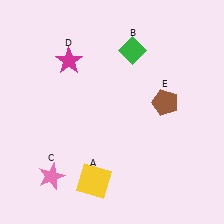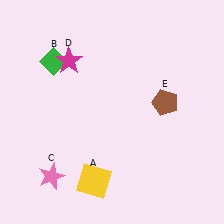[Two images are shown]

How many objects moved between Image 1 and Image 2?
1 object moved between the two images.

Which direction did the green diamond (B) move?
The green diamond (B) moved left.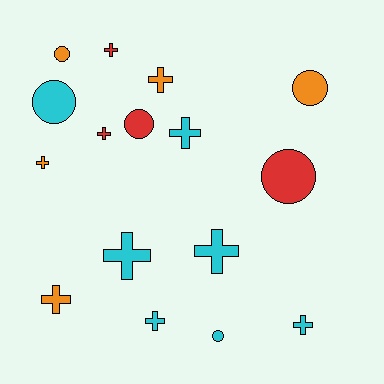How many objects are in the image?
There are 16 objects.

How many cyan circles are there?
There are 2 cyan circles.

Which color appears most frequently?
Cyan, with 7 objects.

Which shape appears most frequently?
Cross, with 10 objects.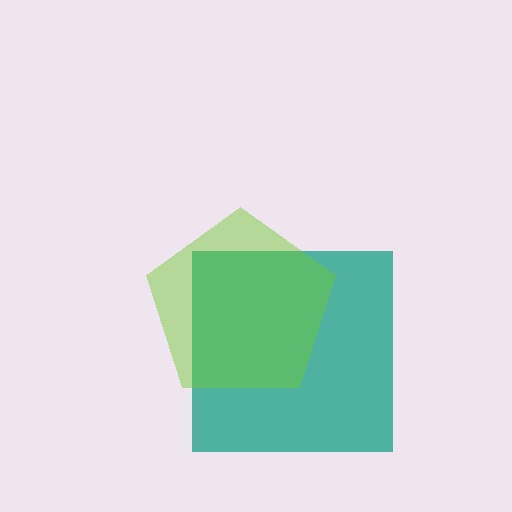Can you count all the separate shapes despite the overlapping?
Yes, there are 2 separate shapes.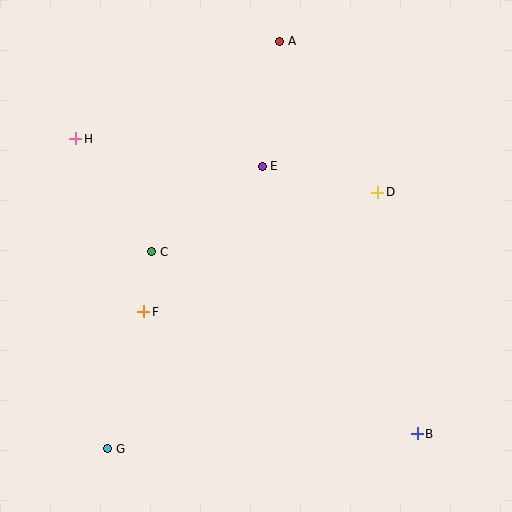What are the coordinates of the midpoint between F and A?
The midpoint between F and A is at (212, 176).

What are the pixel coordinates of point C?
Point C is at (152, 252).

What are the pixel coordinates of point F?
Point F is at (144, 312).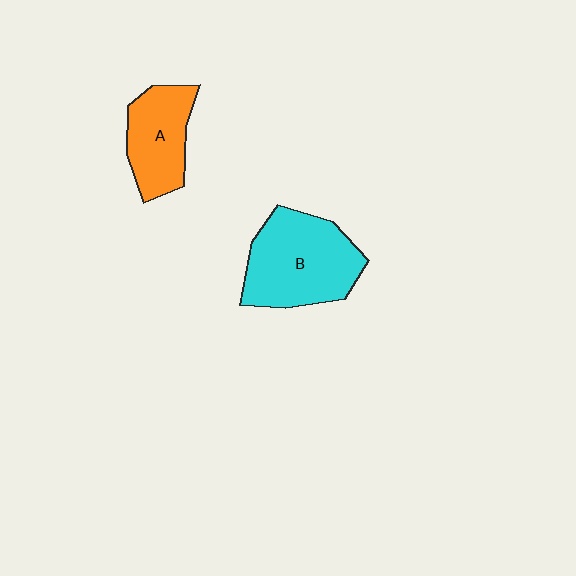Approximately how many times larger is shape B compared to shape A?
Approximately 1.5 times.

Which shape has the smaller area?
Shape A (orange).